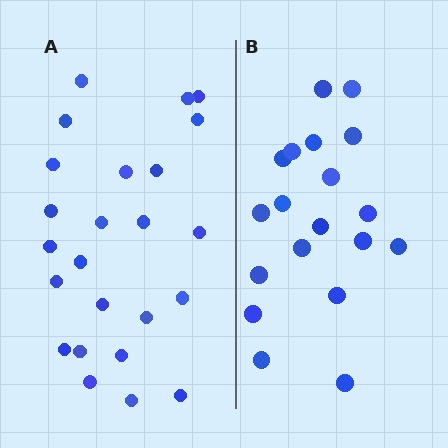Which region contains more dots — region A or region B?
Region A (the left region) has more dots.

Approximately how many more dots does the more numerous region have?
Region A has about 5 more dots than region B.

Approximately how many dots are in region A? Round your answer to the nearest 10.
About 20 dots. (The exact count is 24, which rounds to 20.)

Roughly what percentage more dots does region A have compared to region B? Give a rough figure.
About 25% more.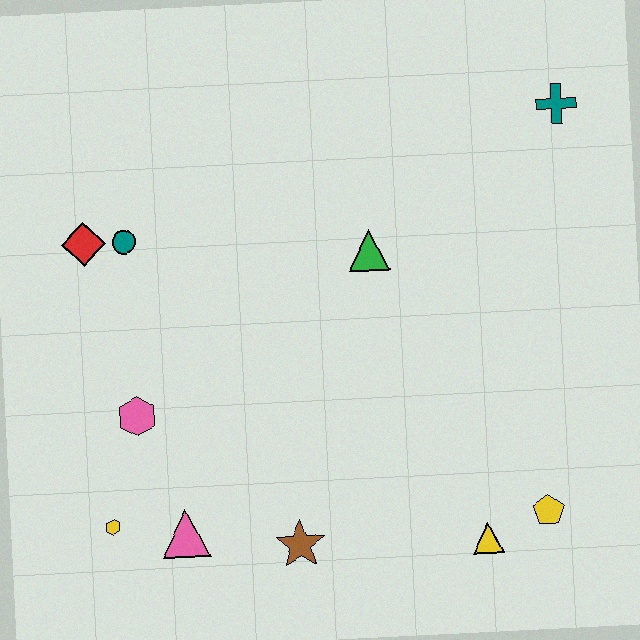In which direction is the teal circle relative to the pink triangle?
The teal circle is above the pink triangle.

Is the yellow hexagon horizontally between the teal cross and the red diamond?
Yes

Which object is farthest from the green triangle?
The yellow hexagon is farthest from the green triangle.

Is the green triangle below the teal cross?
Yes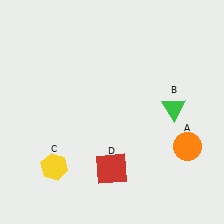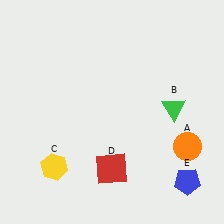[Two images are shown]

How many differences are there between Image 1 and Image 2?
There is 1 difference between the two images.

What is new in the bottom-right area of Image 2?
A blue pentagon (E) was added in the bottom-right area of Image 2.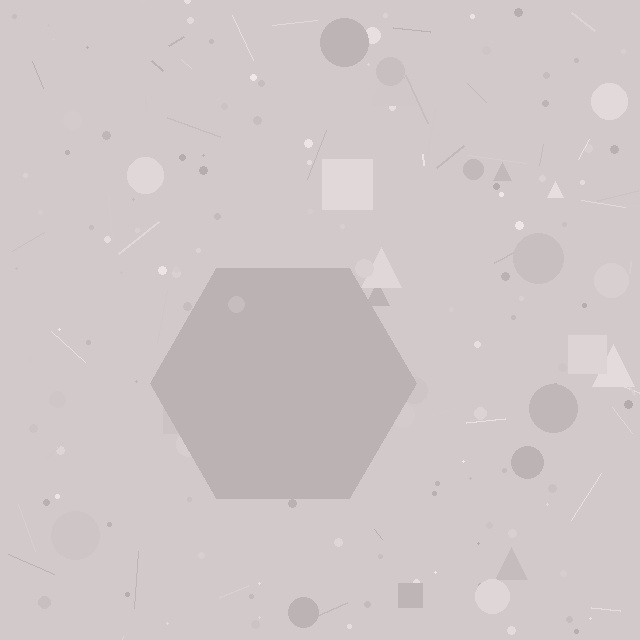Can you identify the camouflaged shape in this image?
The camouflaged shape is a hexagon.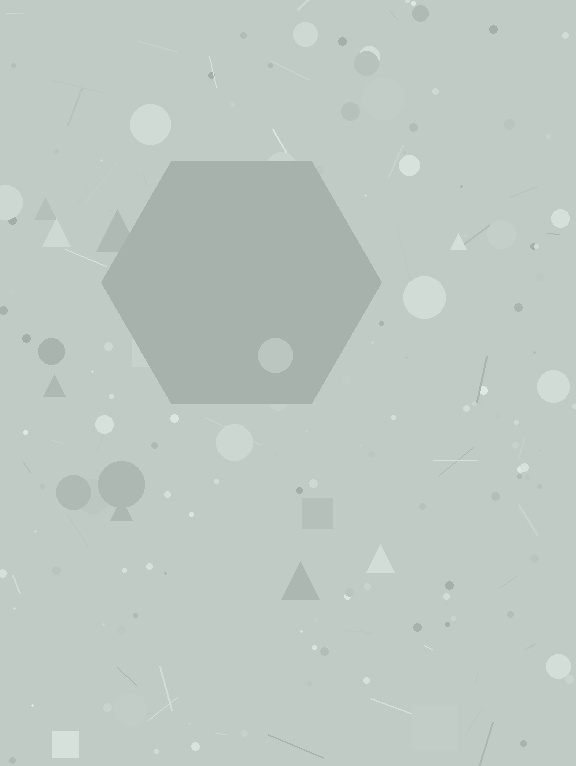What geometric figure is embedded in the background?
A hexagon is embedded in the background.